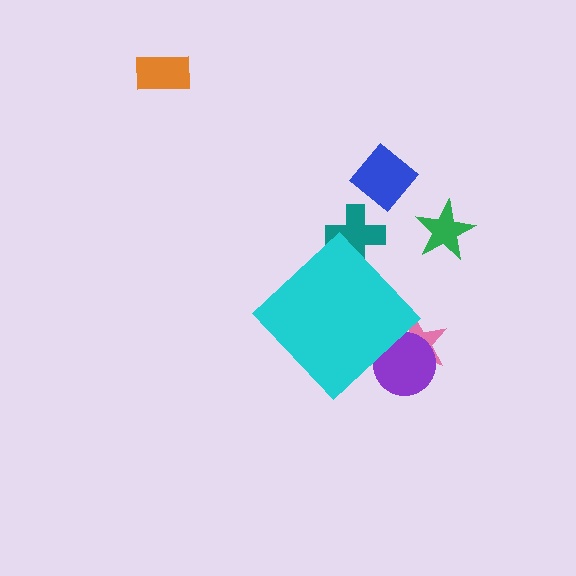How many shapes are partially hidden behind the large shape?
3 shapes are partially hidden.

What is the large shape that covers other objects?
A cyan diamond.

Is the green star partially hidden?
No, the green star is fully visible.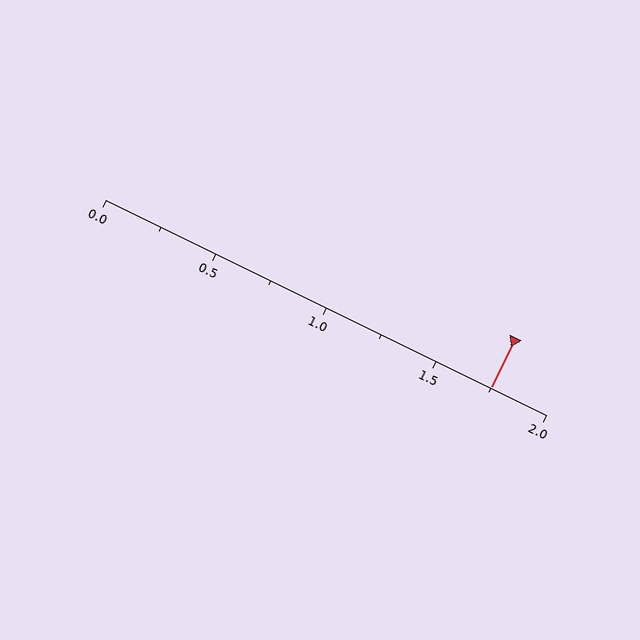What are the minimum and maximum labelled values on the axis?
The axis runs from 0.0 to 2.0.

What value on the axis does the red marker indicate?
The marker indicates approximately 1.75.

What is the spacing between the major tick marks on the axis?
The major ticks are spaced 0.5 apart.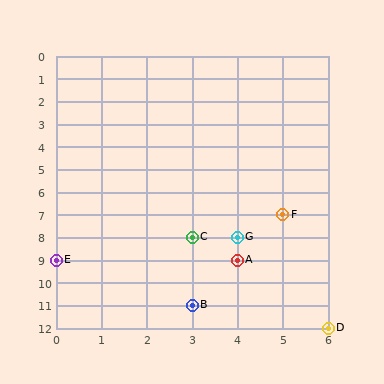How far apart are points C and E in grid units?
Points C and E are 3 columns and 1 row apart (about 3.2 grid units diagonally).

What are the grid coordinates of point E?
Point E is at grid coordinates (0, 9).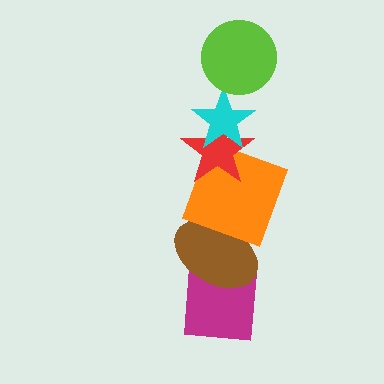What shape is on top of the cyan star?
The lime circle is on top of the cyan star.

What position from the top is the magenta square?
The magenta square is 6th from the top.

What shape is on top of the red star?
The cyan star is on top of the red star.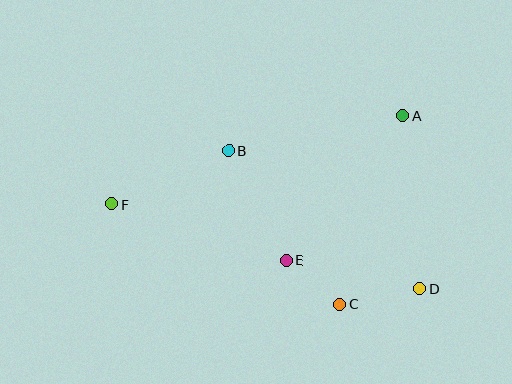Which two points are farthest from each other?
Points D and F are farthest from each other.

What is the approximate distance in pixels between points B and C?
The distance between B and C is approximately 190 pixels.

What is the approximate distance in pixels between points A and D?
The distance between A and D is approximately 174 pixels.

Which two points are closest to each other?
Points C and E are closest to each other.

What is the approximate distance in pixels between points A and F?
The distance between A and F is approximately 304 pixels.